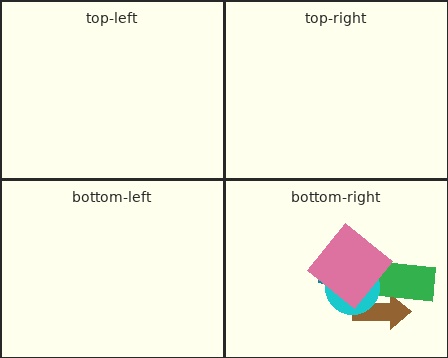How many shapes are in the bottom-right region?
5.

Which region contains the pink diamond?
The bottom-right region.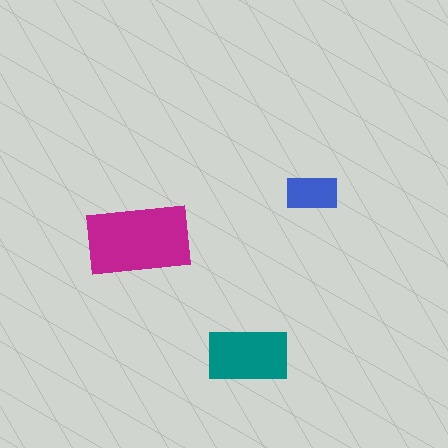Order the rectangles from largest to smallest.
the magenta one, the teal one, the blue one.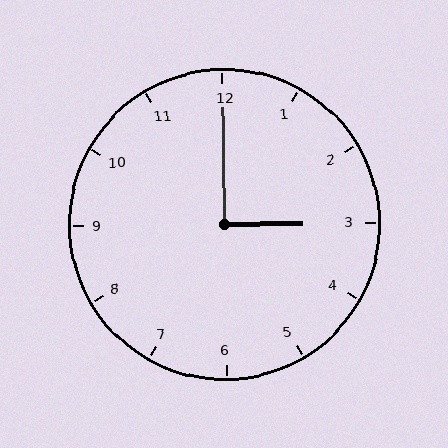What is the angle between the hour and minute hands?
Approximately 90 degrees.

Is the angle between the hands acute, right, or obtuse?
It is right.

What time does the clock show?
3:00.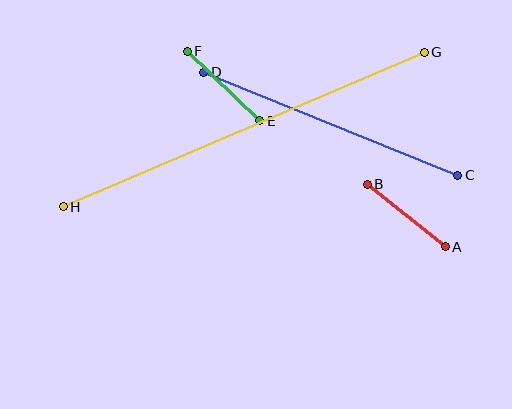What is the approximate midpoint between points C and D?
The midpoint is at approximately (331, 124) pixels.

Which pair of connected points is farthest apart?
Points G and H are farthest apart.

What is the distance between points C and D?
The distance is approximately 274 pixels.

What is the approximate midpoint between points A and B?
The midpoint is at approximately (406, 216) pixels.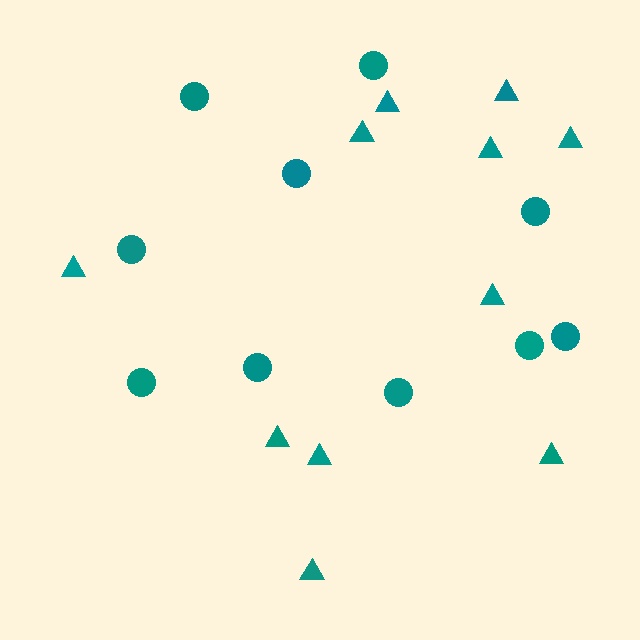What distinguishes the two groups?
There are 2 groups: one group of circles (10) and one group of triangles (11).